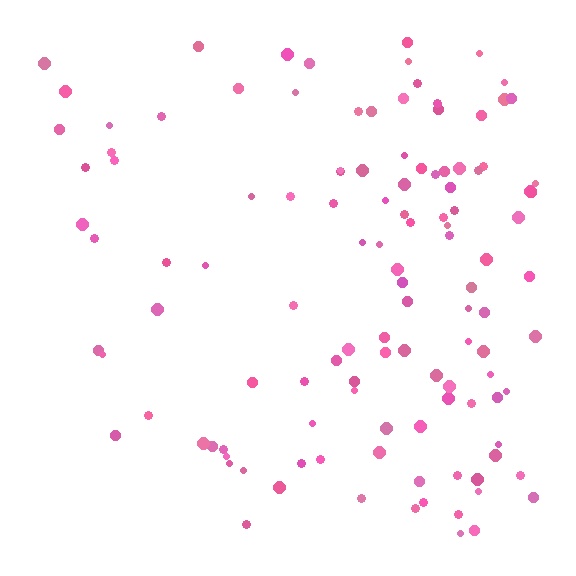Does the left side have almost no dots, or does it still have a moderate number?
Still a moderate number, just noticeably fewer than the right.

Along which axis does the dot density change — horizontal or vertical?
Horizontal.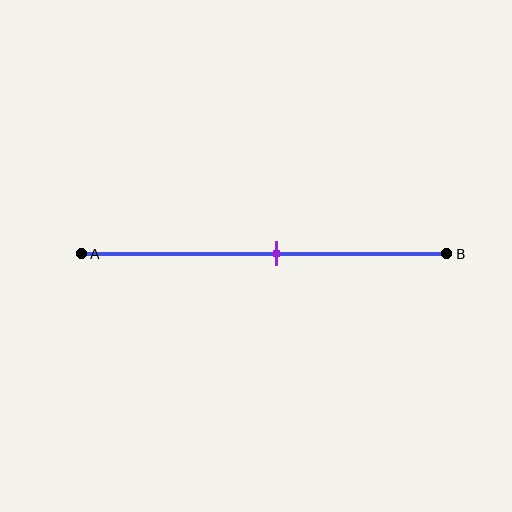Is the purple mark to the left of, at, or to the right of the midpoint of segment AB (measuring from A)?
The purple mark is to the right of the midpoint of segment AB.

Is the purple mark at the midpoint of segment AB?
No, the mark is at about 55% from A, not at the 50% midpoint.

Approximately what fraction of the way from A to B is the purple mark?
The purple mark is approximately 55% of the way from A to B.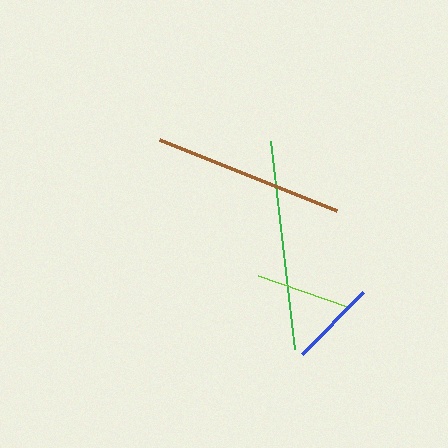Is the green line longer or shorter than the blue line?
The green line is longer than the blue line.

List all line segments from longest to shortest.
From longest to shortest: green, brown, lime, blue.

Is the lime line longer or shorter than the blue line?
The lime line is longer than the blue line.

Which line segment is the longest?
The green line is the longest at approximately 209 pixels.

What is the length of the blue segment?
The blue segment is approximately 87 pixels long.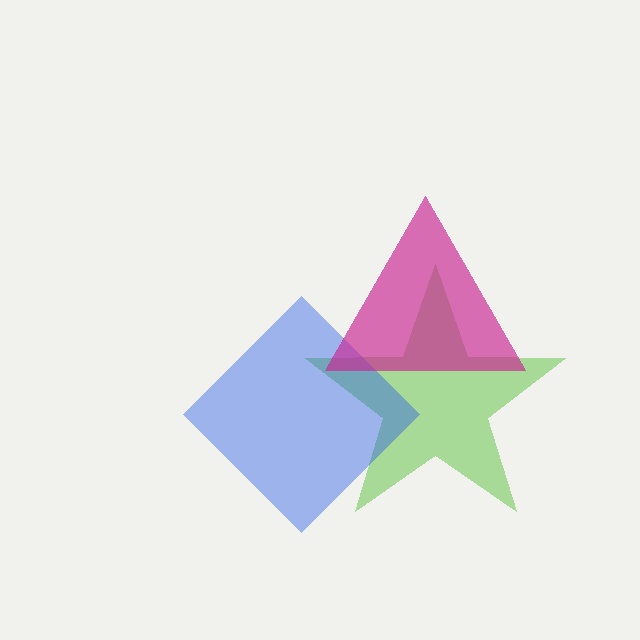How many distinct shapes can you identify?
There are 3 distinct shapes: a lime star, a blue diamond, a magenta triangle.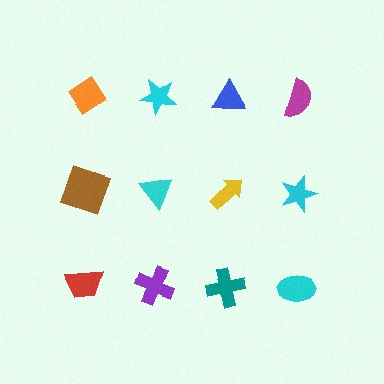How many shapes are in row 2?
4 shapes.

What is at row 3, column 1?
A red trapezoid.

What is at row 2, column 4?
A cyan star.